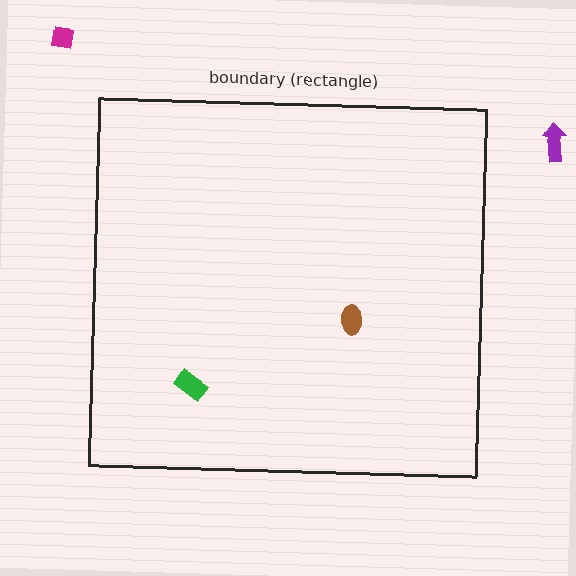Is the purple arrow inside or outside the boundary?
Outside.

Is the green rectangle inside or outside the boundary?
Inside.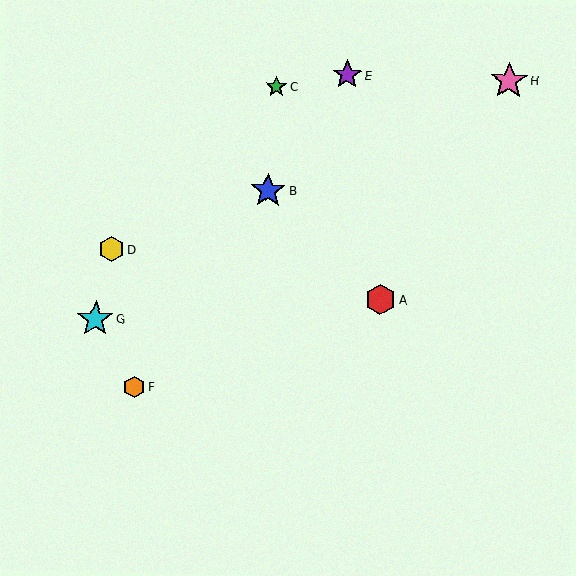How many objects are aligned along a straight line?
3 objects (B, E, F) are aligned along a straight line.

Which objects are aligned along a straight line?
Objects B, E, F are aligned along a straight line.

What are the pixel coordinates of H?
Object H is at (509, 81).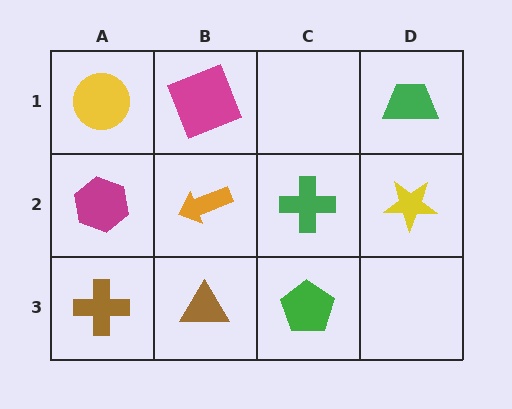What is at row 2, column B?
An orange arrow.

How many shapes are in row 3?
3 shapes.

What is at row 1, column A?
A yellow circle.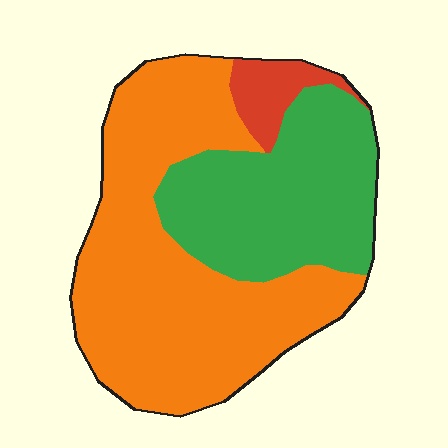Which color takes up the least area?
Red, at roughly 5%.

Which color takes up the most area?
Orange, at roughly 60%.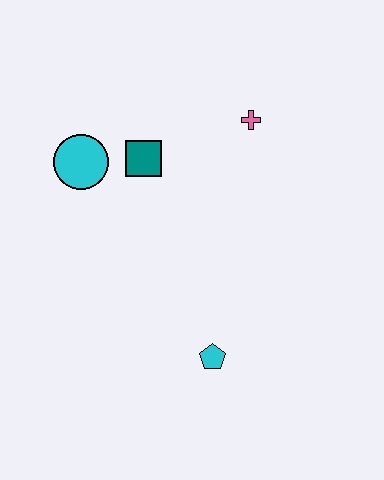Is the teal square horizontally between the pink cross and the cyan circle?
Yes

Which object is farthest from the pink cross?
The cyan pentagon is farthest from the pink cross.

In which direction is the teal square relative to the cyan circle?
The teal square is to the right of the cyan circle.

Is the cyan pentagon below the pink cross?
Yes